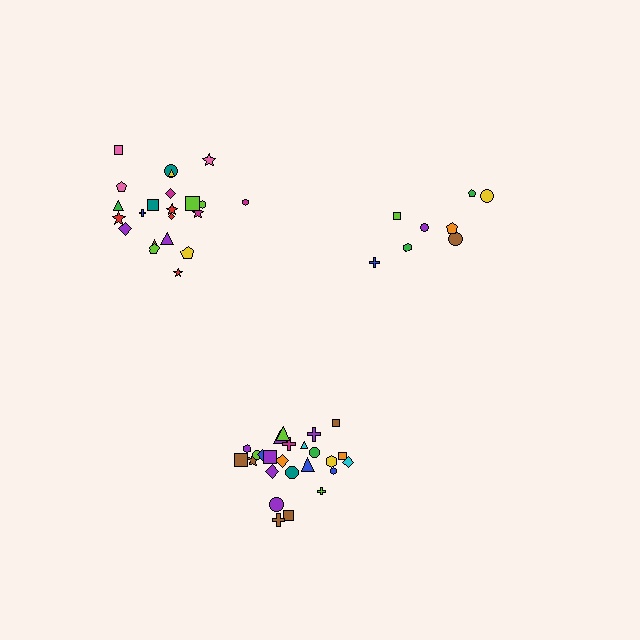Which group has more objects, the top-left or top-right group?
The top-left group.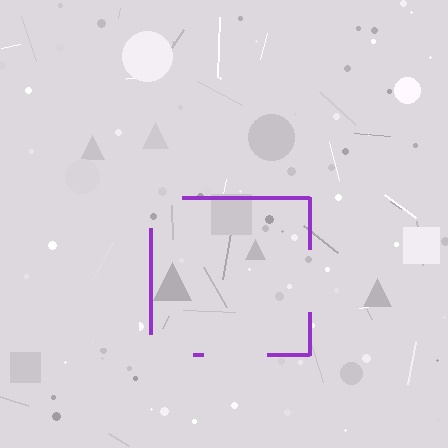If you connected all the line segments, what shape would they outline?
They would outline a square.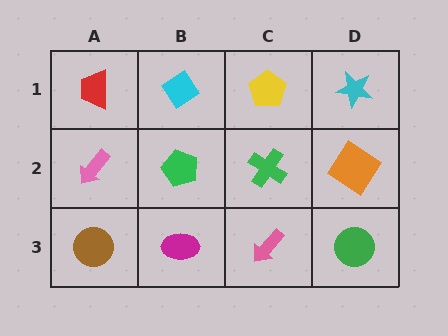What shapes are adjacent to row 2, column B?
A cyan diamond (row 1, column B), a magenta ellipse (row 3, column B), a pink arrow (row 2, column A), a green cross (row 2, column C).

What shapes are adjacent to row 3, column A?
A pink arrow (row 2, column A), a magenta ellipse (row 3, column B).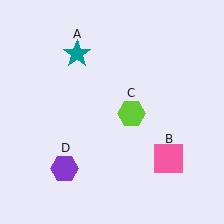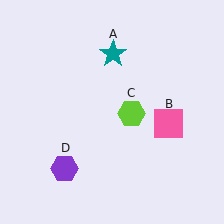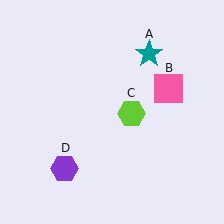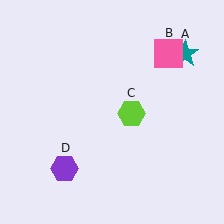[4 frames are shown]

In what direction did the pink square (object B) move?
The pink square (object B) moved up.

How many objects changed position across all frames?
2 objects changed position: teal star (object A), pink square (object B).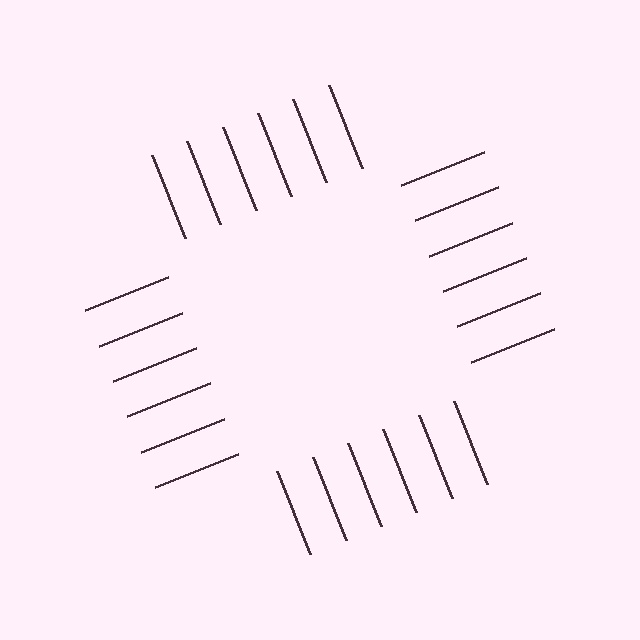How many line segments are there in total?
24 — 6 along each of the 4 edges.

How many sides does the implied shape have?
4 sides — the line-ends trace a square.